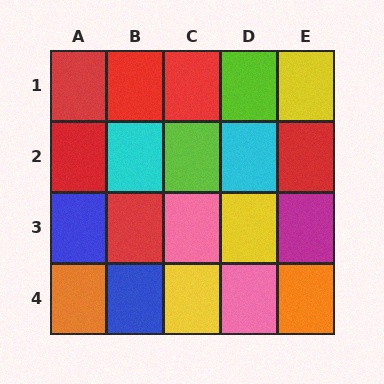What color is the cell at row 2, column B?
Cyan.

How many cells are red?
6 cells are red.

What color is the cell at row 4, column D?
Pink.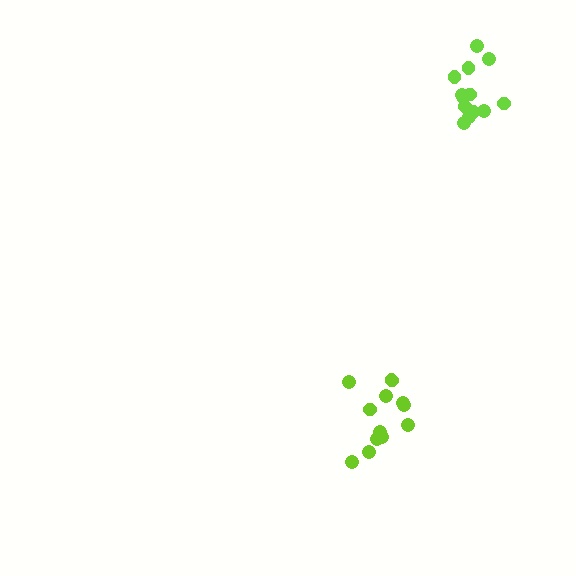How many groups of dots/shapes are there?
There are 2 groups.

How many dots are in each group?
Group 1: 13 dots, Group 2: 13 dots (26 total).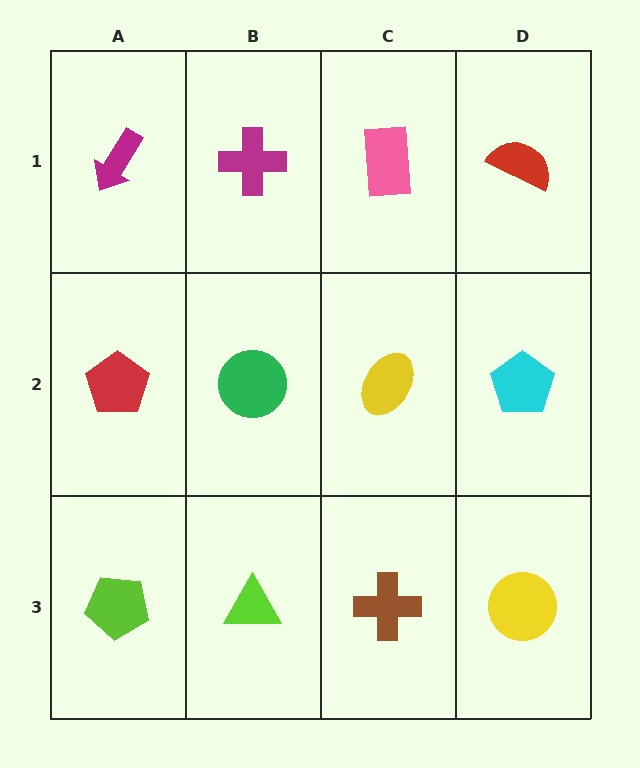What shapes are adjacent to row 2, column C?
A pink rectangle (row 1, column C), a brown cross (row 3, column C), a green circle (row 2, column B), a cyan pentagon (row 2, column D).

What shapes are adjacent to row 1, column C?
A yellow ellipse (row 2, column C), a magenta cross (row 1, column B), a red semicircle (row 1, column D).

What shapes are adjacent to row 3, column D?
A cyan pentagon (row 2, column D), a brown cross (row 3, column C).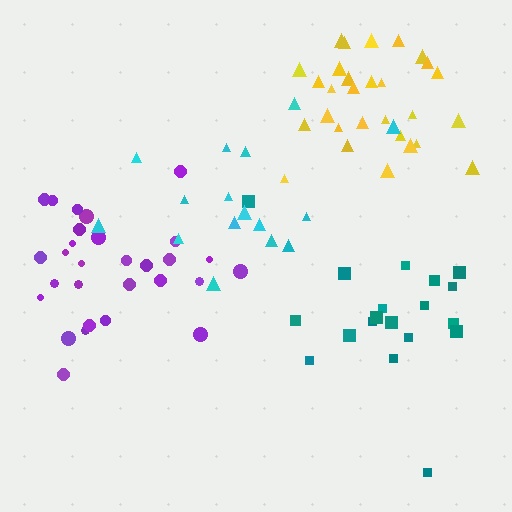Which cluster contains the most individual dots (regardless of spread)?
Yellow (29).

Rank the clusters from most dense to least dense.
yellow, purple, teal, cyan.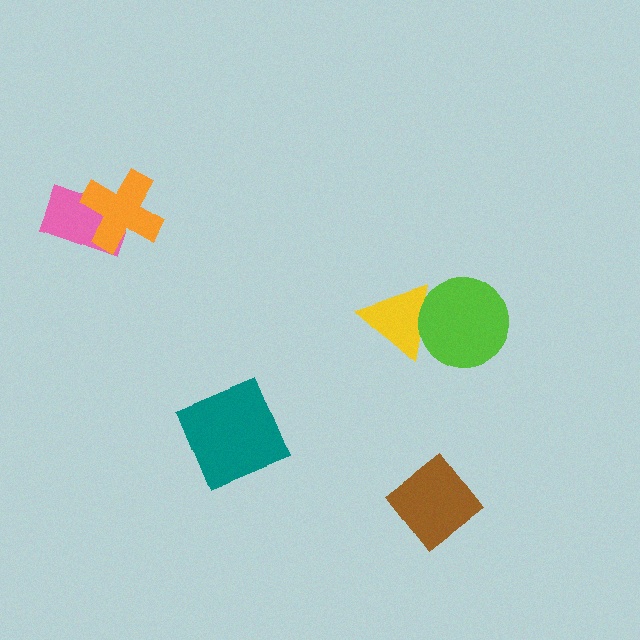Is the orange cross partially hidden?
No, no other shape covers it.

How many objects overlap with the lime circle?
1 object overlaps with the lime circle.